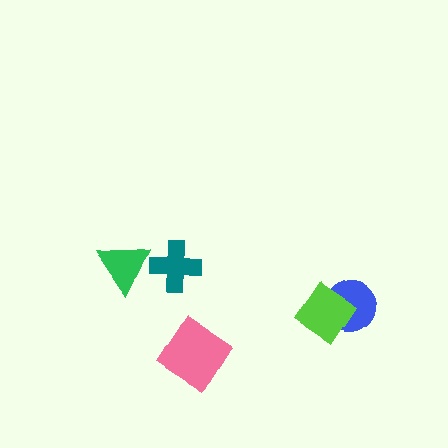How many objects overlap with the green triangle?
1 object overlaps with the green triangle.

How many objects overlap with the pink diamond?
0 objects overlap with the pink diamond.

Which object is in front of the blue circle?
The lime diamond is in front of the blue circle.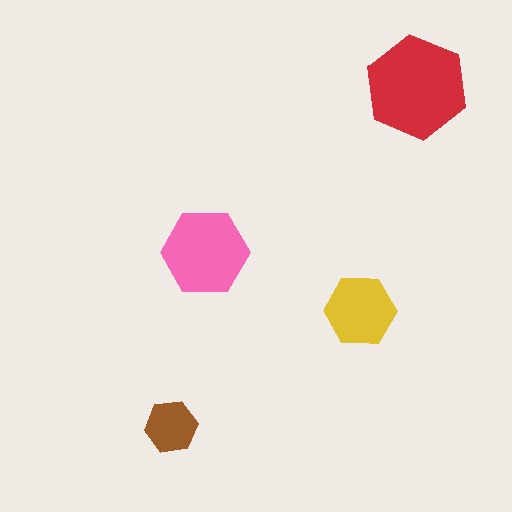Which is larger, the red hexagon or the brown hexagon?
The red one.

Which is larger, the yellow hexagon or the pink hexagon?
The pink one.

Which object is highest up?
The red hexagon is topmost.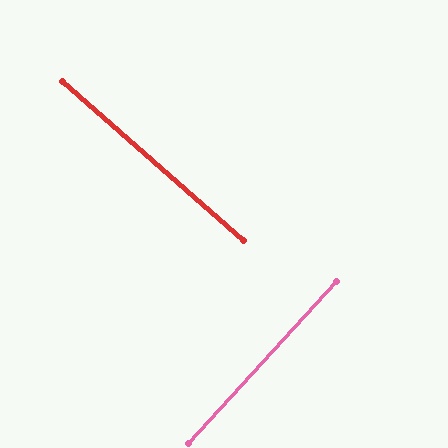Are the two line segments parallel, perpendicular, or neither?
Perpendicular — they meet at approximately 89°.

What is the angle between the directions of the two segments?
Approximately 89 degrees.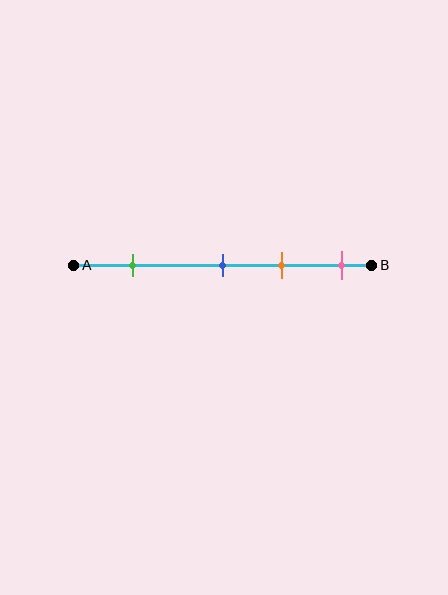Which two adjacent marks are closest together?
The blue and orange marks are the closest adjacent pair.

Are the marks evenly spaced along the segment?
No, the marks are not evenly spaced.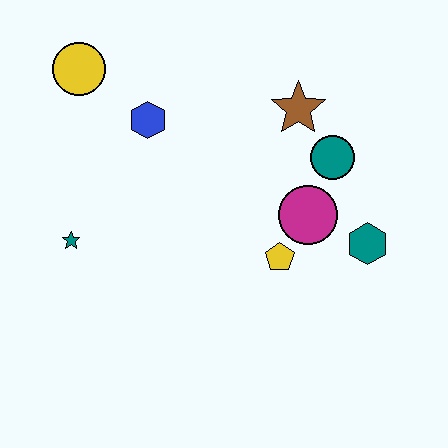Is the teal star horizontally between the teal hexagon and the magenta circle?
No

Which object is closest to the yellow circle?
The blue hexagon is closest to the yellow circle.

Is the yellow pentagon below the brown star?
Yes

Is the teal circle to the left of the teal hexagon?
Yes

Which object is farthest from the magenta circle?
The yellow circle is farthest from the magenta circle.